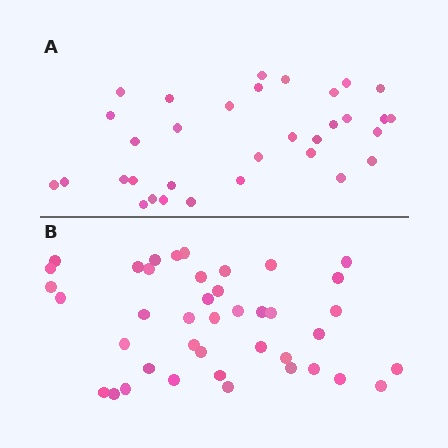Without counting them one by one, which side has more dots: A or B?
Region B (the bottom region) has more dots.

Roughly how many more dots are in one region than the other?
Region B has roughly 8 or so more dots than region A.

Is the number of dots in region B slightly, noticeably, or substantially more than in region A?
Region B has only slightly more — the two regions are fairly close. The ratio is roughly 1.2 to 1.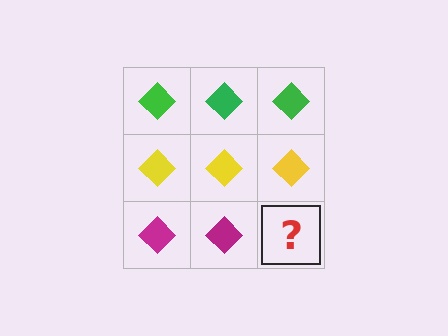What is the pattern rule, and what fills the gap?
The rule is that each row has a consistent color. The gap should be filled with a magenta diamond.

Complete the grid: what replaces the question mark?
The question mark should be replaced with a magenta diamond.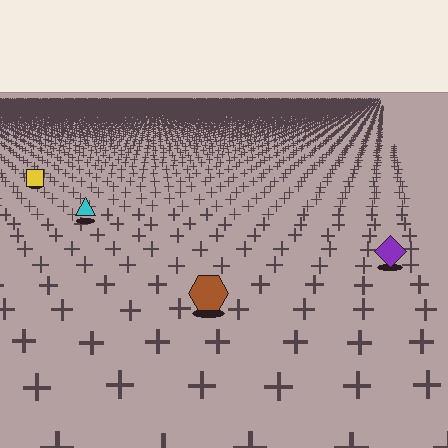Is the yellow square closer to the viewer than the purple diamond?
No. The purple diamond is closer — you can tell from the texture gradient: the ground texture is coarser near it.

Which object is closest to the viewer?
The brown hexagon is closest. The texture marks near it are larger and more spread out.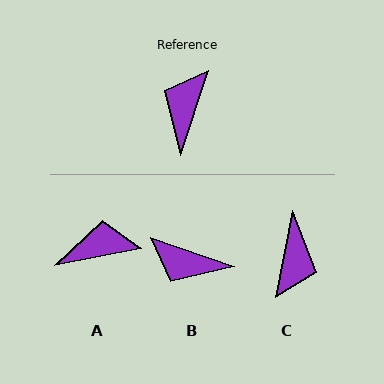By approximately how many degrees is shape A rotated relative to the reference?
Approximately 60 degrees clockwise.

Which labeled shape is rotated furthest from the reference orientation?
C, about 173 degrees away.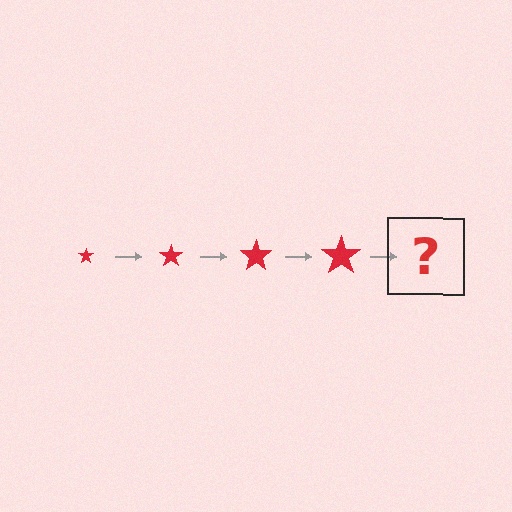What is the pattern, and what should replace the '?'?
The pattern is that the star gets progressively larger each step. The '?' should be a red star, larger than the previous one.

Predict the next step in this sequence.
The next step is a red star, larger than the previous one.